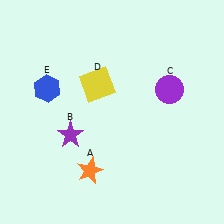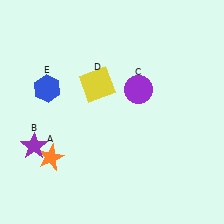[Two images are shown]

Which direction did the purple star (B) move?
The purple star (B) moved left.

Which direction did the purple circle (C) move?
The purple circle (C) moved left.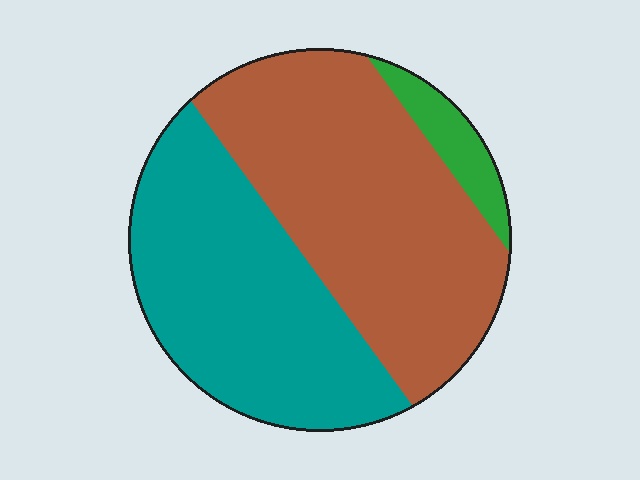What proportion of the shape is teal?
Teal takes up between a quarter and a half of the shape.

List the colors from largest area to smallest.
From largest to smallest: brown, teal, green.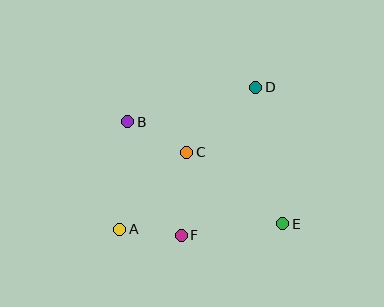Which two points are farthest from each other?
Points A and D are farthest from each other.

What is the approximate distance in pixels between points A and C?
The distance between A and C is approximately 102 pixels.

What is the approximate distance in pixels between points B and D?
The distance between B and D is approximately 133 pixels.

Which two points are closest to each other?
Points A and F are closest to each other.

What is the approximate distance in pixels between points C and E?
The distance between C and E is approximately 120 pixels.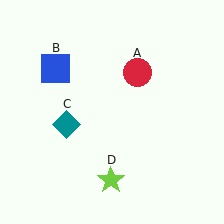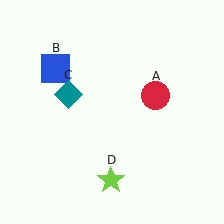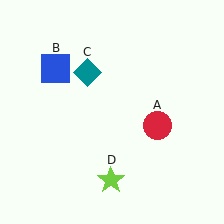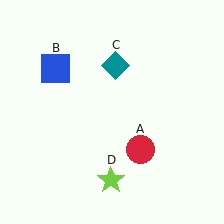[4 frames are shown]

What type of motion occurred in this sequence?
The red circle (object A), teal diamond (object C) rotated clockwise around the center of the scene.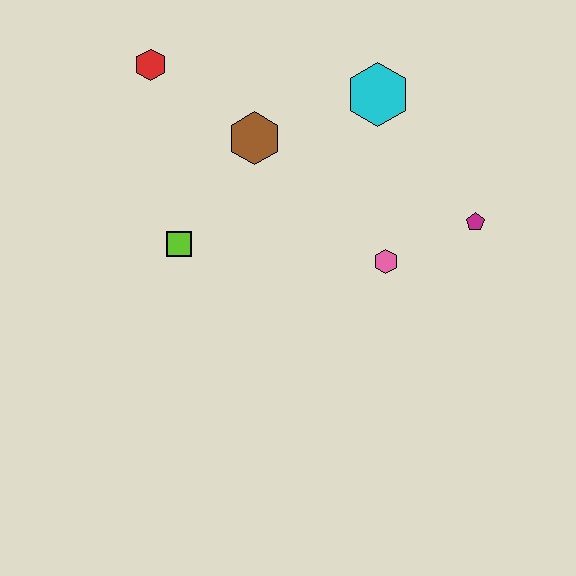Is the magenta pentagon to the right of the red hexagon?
Yes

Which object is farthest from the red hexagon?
The magenta pentagon is farthest from the red hexagon.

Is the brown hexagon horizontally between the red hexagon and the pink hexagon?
Yes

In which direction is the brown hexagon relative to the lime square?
The brown hexagon is above the lime square.